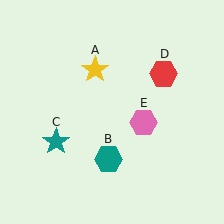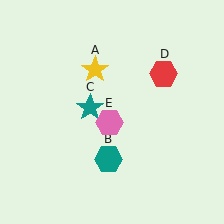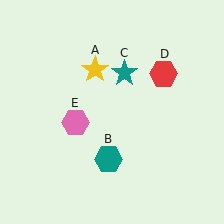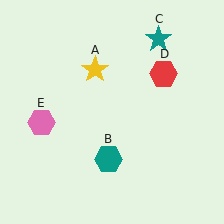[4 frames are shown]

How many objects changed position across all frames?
2 objects changed position: teal star (object C), pink hexagon (object E).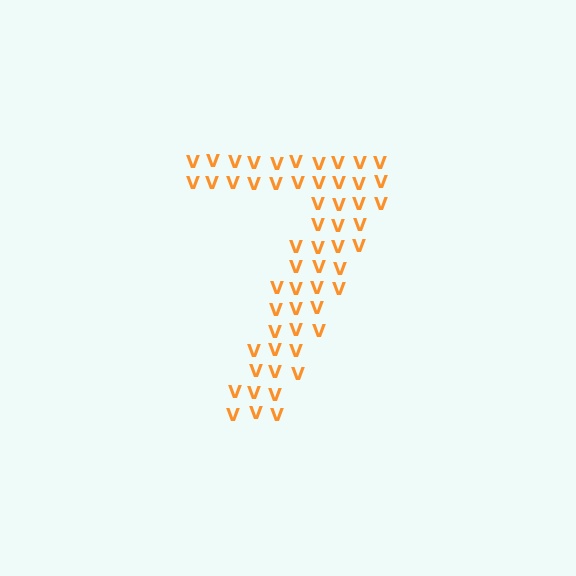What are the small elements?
The small elements are letter V's.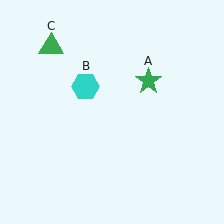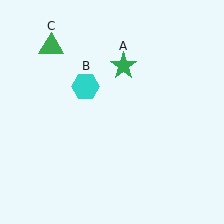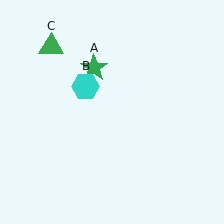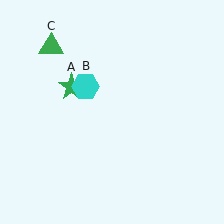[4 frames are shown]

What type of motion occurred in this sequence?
The green star (object A) rotated counterclockwise around the center of the scene.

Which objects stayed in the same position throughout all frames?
Cyan hexagon (object B) and green triangle (object C) remained stationary.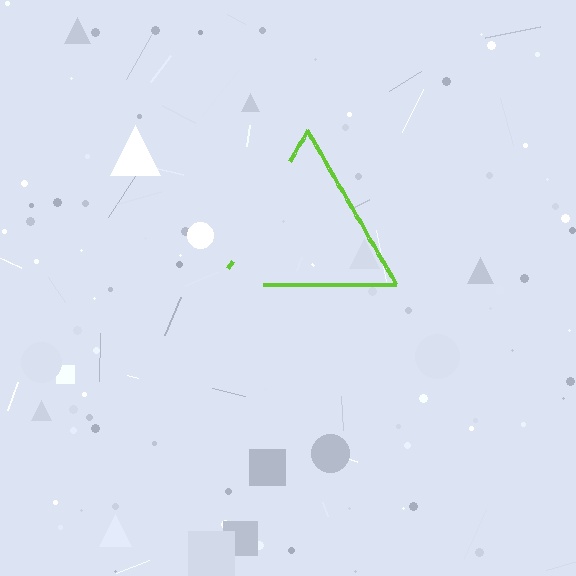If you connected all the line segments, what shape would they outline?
They would outline a triangle.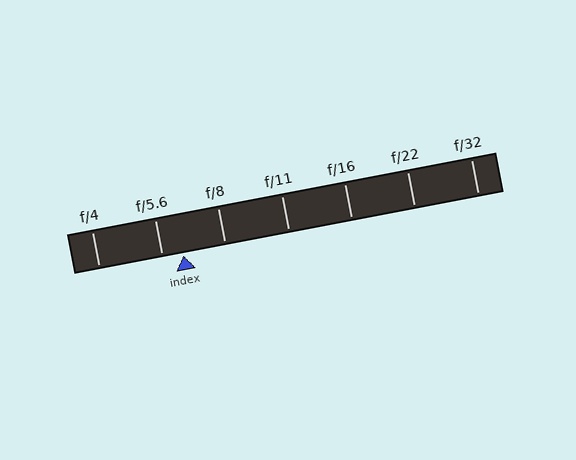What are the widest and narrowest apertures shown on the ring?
The widest aperture shown is f/4 and the narrowest is f/32.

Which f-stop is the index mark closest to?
The index mark is closest to f/5.6.